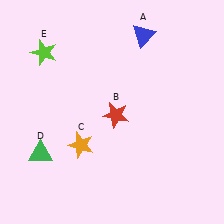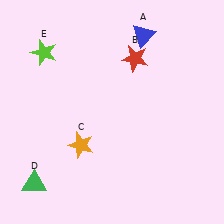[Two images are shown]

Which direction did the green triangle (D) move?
The green triangle (D) moved down.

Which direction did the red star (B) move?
The red star (B) moved up.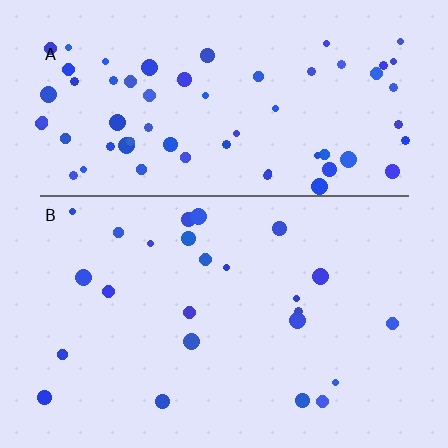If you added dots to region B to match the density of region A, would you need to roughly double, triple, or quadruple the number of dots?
Approximately triple.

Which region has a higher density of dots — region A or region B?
A (the top).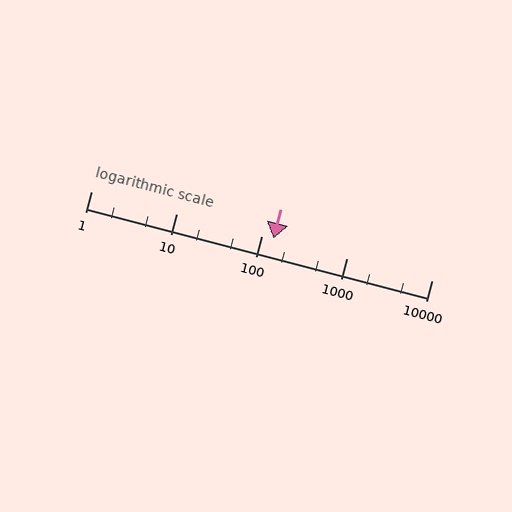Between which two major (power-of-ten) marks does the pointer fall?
The pointer is between 100 and 1000.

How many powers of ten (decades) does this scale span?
The scale spans 4 decades, from 1 to 10000.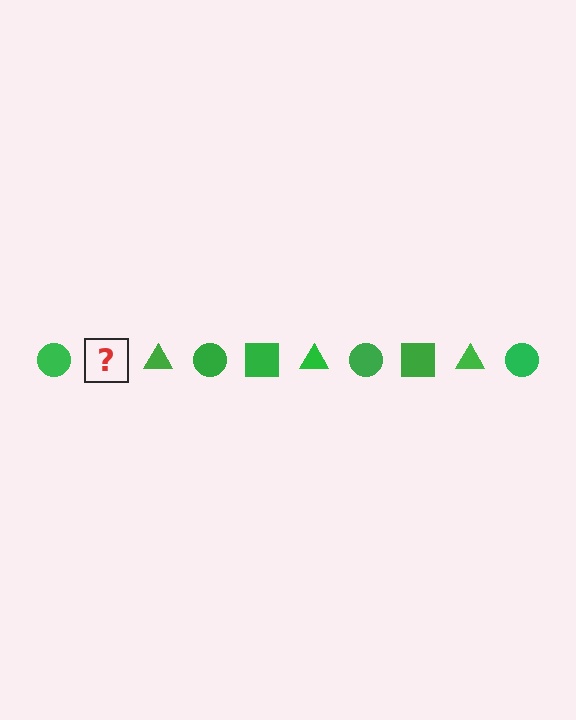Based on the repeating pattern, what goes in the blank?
The blank should be a green square.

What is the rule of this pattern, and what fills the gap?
The rule is that the pattern cycles through circle, square, triangle shapes in green. The gap should be filled with a green square.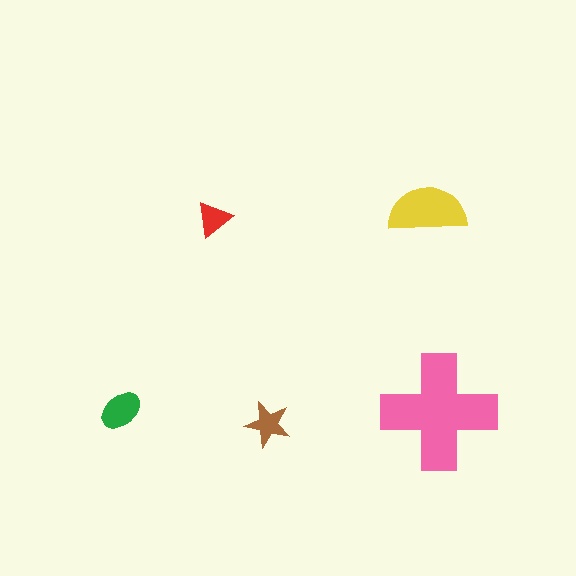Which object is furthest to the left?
The green ellipse is leftmost.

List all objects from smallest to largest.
The red triangle, the brown star, the green ellipse, the yellow semicircle, the pink cross.